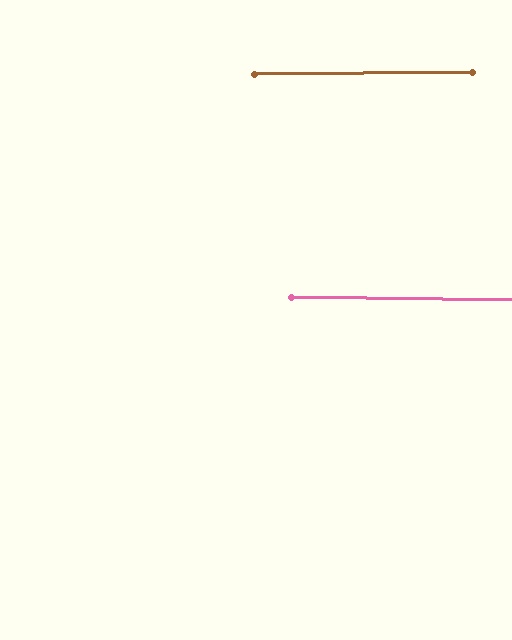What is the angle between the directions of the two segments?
Approximately 1 degree.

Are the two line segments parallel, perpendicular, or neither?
Parallel — their directions differ by only 1.3°.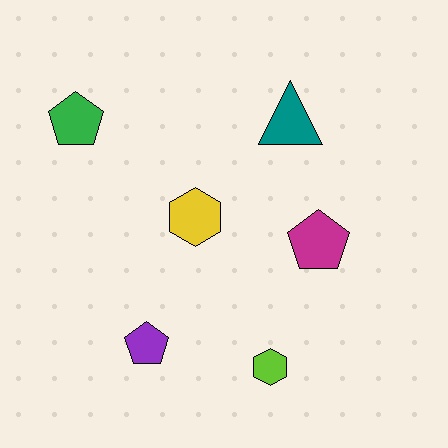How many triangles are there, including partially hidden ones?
There is 1 triangle.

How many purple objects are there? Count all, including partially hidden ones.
There is 1 purple object.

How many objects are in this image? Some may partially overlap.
There are 6 objects.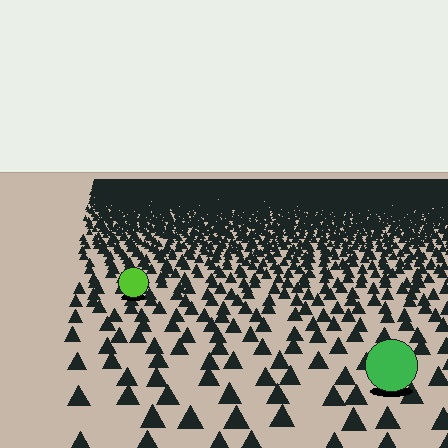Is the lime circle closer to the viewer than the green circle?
No. The green circle is closer — you can tell from the texture gradient: the ground texture is coarser near it.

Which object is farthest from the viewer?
The lime circle is farthest from the viewer. It appears smaller and the ground texture around it is denser.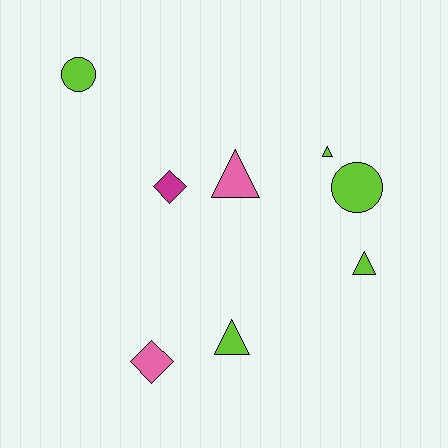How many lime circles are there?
There are 2 lime circles.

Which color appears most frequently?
Lime, with 5 objects.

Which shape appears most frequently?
Triangle, with 4 objects.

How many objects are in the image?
There are 8 objects.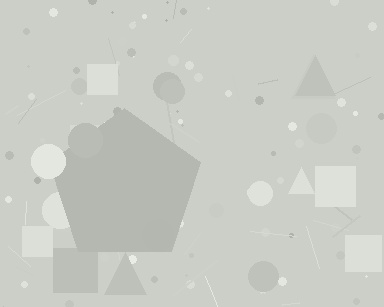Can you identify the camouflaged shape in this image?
The camouflaged shape is a pentagon.